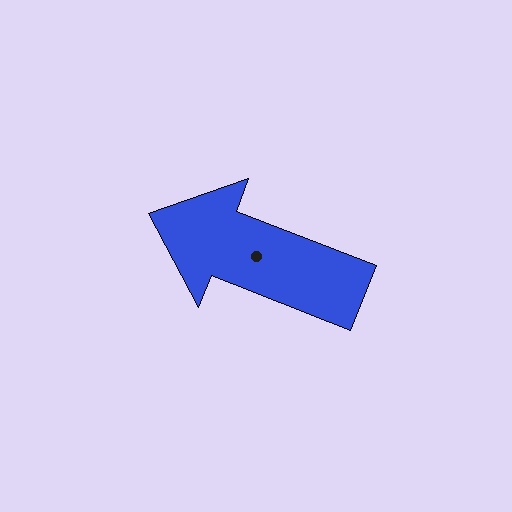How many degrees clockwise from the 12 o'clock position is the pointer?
Approximately 291 degrees.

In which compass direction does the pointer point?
West.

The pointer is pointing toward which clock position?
Roughly 10 o'clock.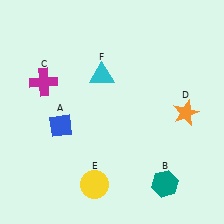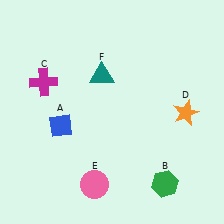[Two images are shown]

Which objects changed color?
B changed from teal to green. E changed from yellow to pink. F changed from cyan to teal.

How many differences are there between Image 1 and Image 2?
There are 3 differences between the two images.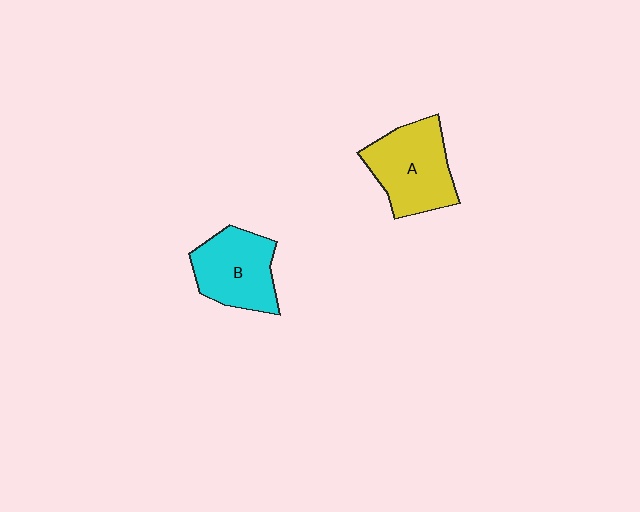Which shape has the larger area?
Shape A (yellow).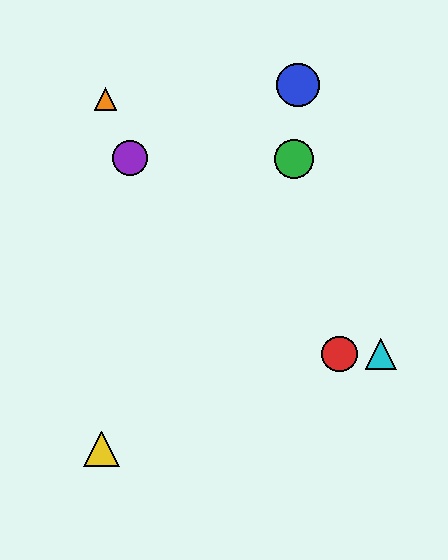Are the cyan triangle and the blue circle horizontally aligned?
No, the cyan triangle is at y≈354 and the blue circle is at y≈85.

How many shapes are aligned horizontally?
2 shapes (the red circle, the cyan triangle) are aligned horizontally.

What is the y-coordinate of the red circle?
The red circle is at y≈354.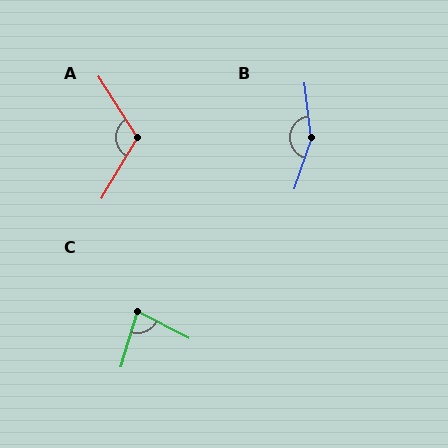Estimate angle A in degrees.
Approximately 117 degrees.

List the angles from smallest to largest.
C (79°), A (117°), B (155°).